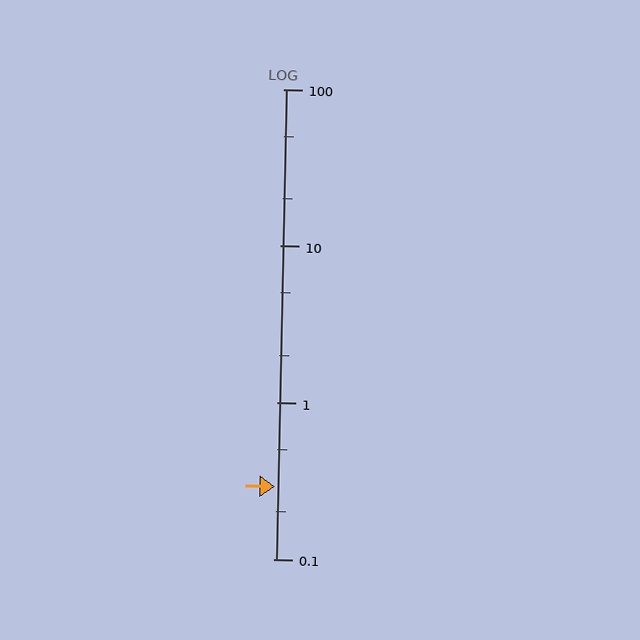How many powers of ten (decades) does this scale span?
The scale spans 3 decades, from 0.1 to 100.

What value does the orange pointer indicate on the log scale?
The pointer indicates approximately 0.29.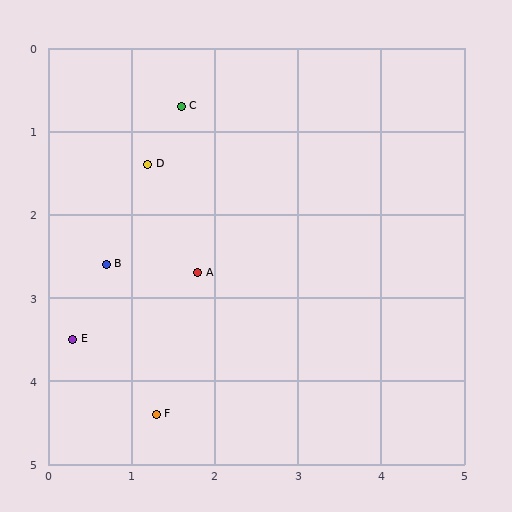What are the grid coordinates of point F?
Point F is at approximately (1.3, 4.4).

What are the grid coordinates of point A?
Point A is at approximately (1.8, 2.7).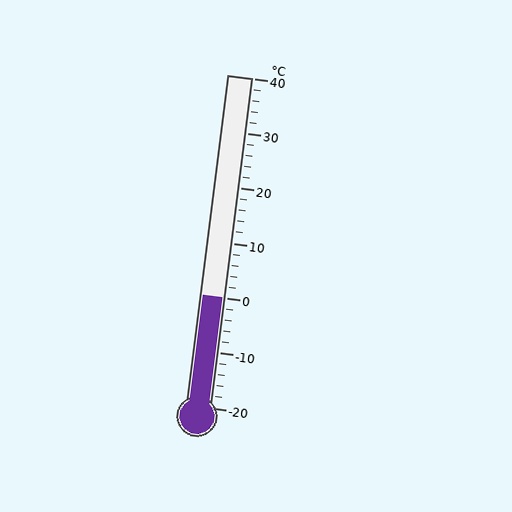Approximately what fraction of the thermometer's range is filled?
The thermometer is filled to approximately 35% of its range.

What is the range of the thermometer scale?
The thermometer scale ranges from -20°C to 40°C.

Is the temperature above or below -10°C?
The temperature is above -10°C.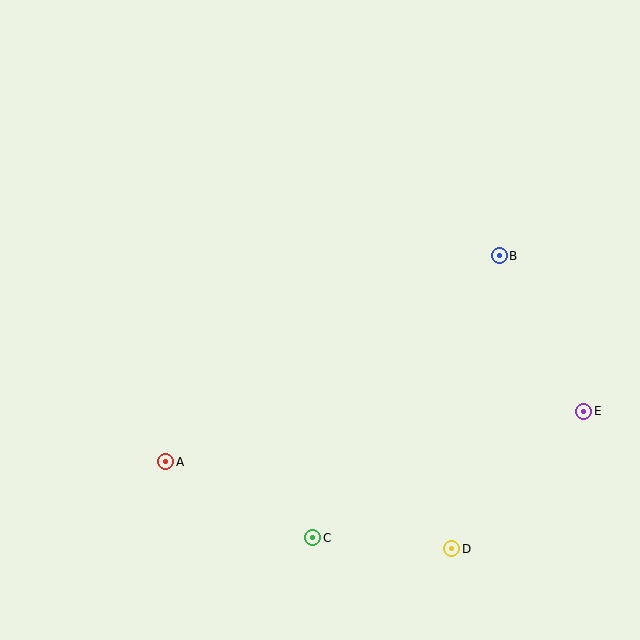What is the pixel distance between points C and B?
The distance between C and B is 338 pixels.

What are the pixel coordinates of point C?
Point C is at (313, 538).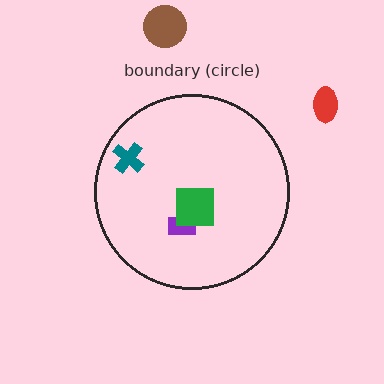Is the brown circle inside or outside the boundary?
Outside.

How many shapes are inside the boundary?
3 inside, 2 outside.